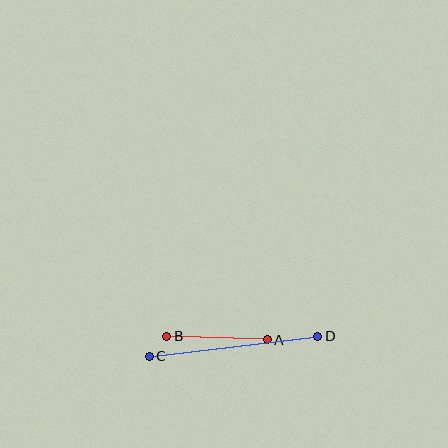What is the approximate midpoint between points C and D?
The midpoint is at approximately (233, 346) pixels.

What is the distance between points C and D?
The distance is approximately 170 pixels.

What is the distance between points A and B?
The distance is approximately 101 pixels.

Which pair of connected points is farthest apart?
Points C and D are farthest apart.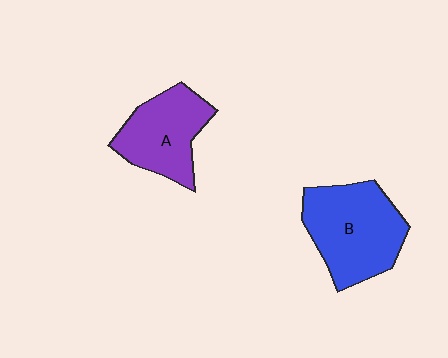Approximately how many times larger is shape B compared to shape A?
Approximately 1.3 times.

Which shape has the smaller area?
Shape A (purple).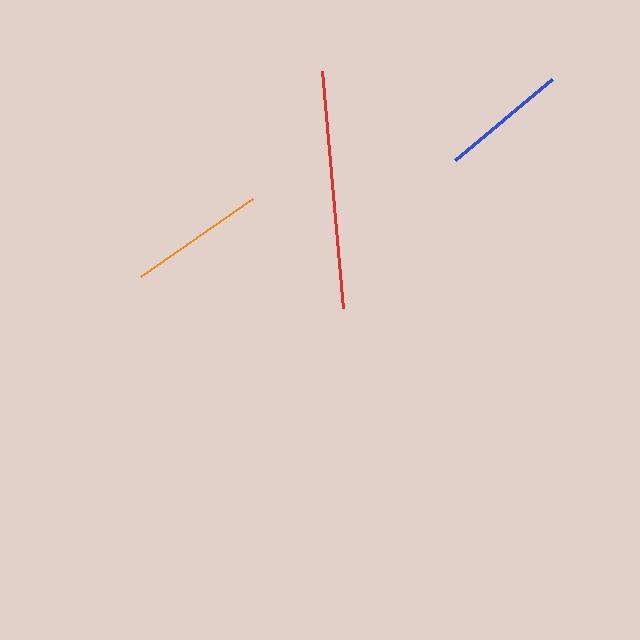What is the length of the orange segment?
The orange segment is approximately 137 pixels long.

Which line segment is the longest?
The red line is the longest at approximately 238 pixels.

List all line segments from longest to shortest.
From longest to shortest: red, orange, blue.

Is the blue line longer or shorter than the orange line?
The orange line is longer than the blue line.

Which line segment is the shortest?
The blue line is the shortest at approximately 127 pixels.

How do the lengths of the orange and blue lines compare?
The orange and blue lines are approximately the same length.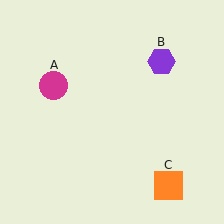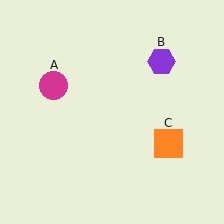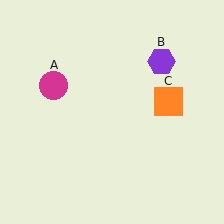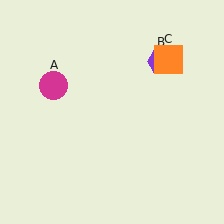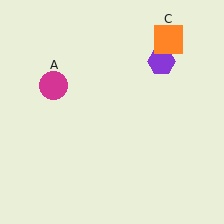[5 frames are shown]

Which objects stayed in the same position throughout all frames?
Magenta circle (object A) and purple hexagon (object B) remained stationary.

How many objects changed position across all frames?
1 object changed position: orange square (object C).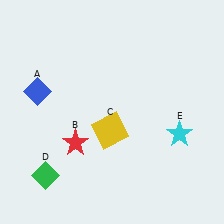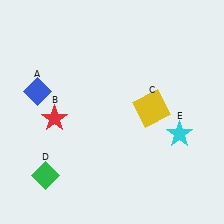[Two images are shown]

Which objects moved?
The objects that moved are: the red star (B), the yellow square (C).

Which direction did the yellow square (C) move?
The yellow square (C) moved right.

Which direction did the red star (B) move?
The red star (B) moved up.